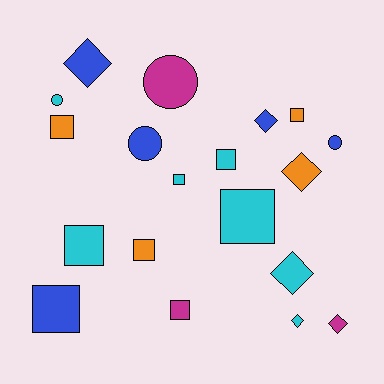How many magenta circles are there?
There is 1 magenta circle.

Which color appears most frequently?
Cyan, with 7 objects.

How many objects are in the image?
There are 19 objects.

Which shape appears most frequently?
Square, with 9 objects.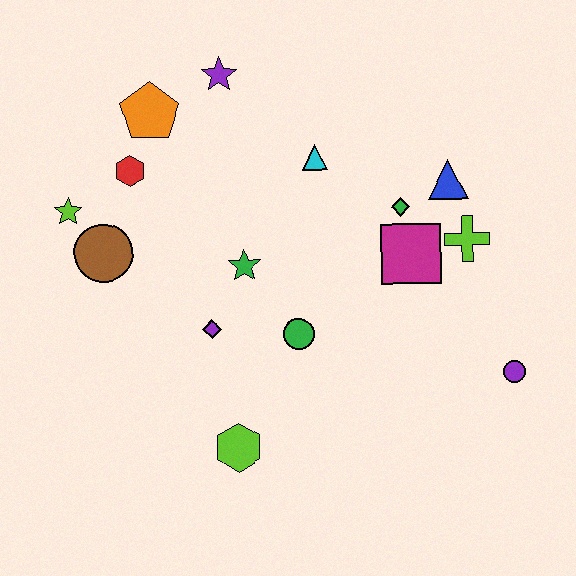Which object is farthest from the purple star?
The purple circle is farthest from the purple star.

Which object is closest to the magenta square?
The green diamond is closest to the magenta square.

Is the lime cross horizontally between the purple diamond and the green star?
No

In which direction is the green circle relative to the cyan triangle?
The green circle is below the cyan triangle.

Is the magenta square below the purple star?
Yes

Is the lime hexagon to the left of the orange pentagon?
No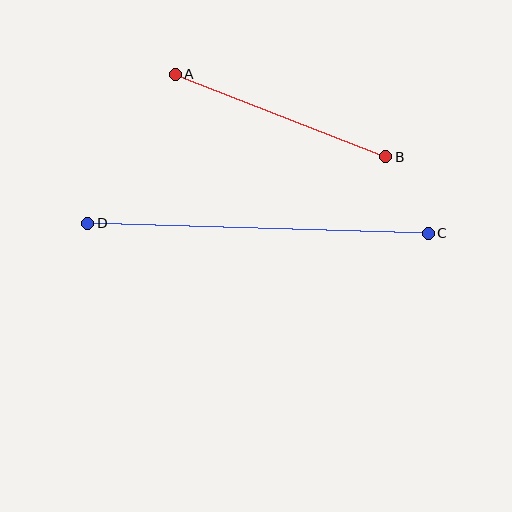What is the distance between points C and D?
The distance is approximately 341 pixels.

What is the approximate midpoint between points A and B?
The midpoint is at approximately (281, 115) pixels.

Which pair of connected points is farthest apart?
Points C and D are farthest apart.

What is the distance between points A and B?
The distance is approximately 226 pixels.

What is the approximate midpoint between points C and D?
The midpoint is at approximately (258, 228) pixels.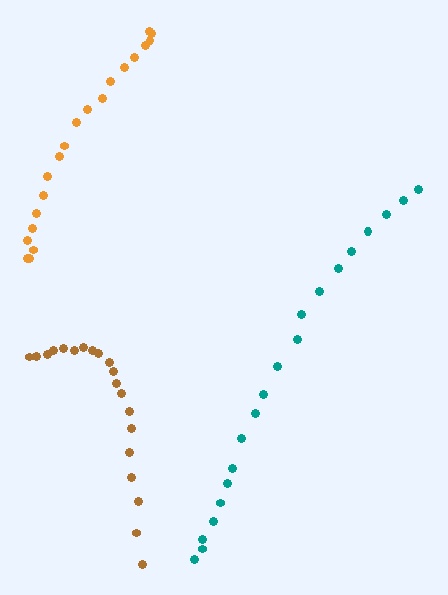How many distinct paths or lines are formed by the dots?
There are 3 distinct paths.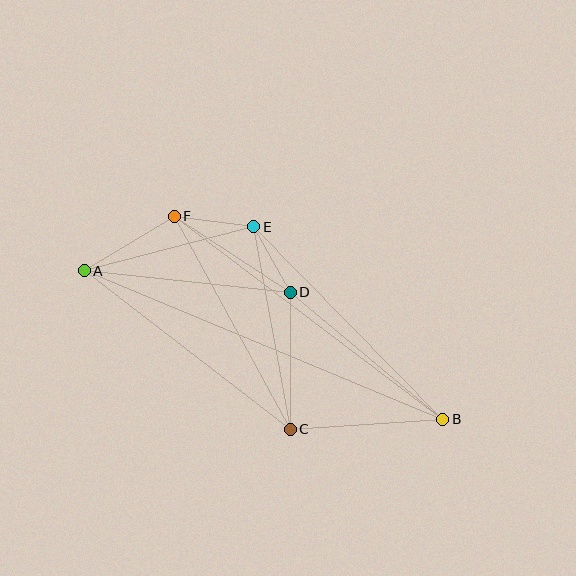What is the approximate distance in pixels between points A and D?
The distance between A and D is approximately 207 pixels.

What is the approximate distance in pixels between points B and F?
The distance between B and F is approximately 337 pixels.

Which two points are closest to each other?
Points D and E are closest to each other.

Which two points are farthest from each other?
Points A and B are farthest from each other.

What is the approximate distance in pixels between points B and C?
The distance between B and C is approximately 153 pixels.